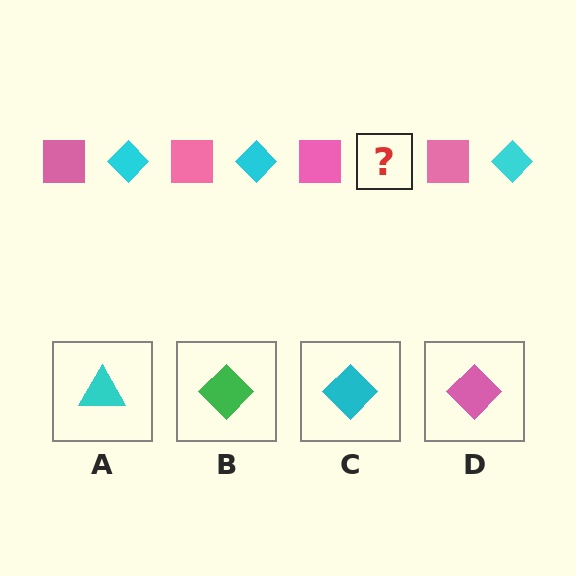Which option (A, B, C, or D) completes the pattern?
C.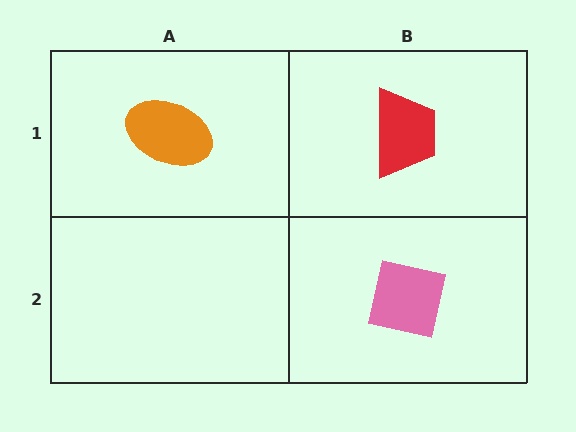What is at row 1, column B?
A red trapezoid.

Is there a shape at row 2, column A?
No, that cell is empty.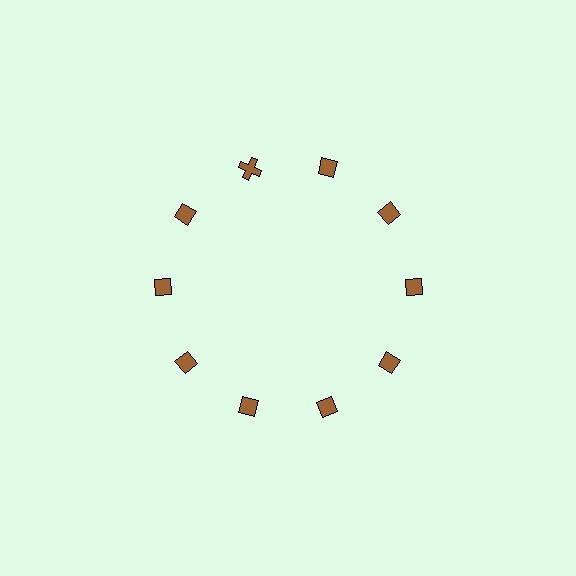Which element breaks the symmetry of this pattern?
The brown cross at roughly the 11 o'clock position breaks the symmetry. All other shapes are brown diamonds.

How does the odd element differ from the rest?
It has a different shape: cross instead of diamond.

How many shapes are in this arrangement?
There are 10 shapes arranged in a ring pattern.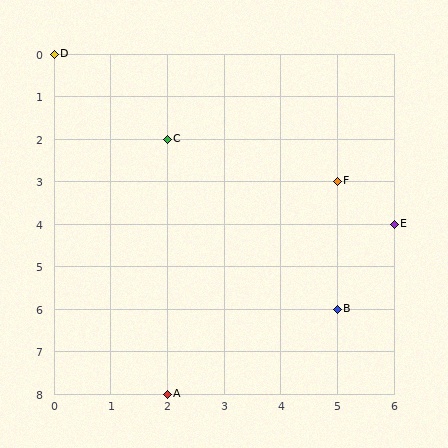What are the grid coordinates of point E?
Point E is at grid coordinates (6, 4).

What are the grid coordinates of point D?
Point D is at grid coordinates (0, 0).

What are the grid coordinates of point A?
Point A is at grid coordinates (2, 8).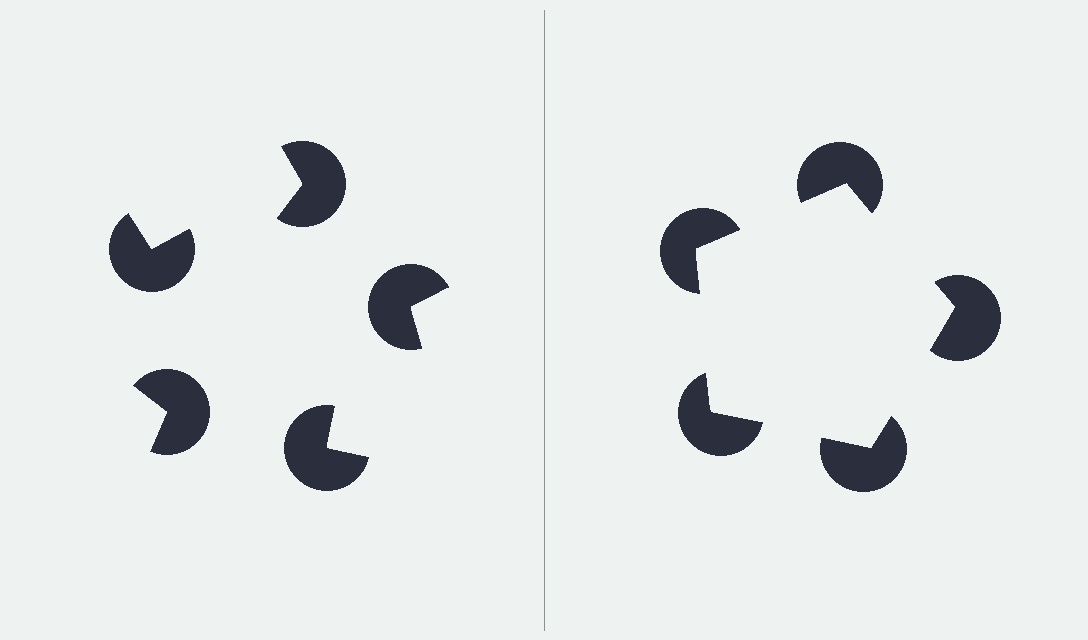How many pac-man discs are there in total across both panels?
10 — 5 on each side.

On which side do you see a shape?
An illusory pentagon appears on the right side. On the left side the wedge cuts are rotated, so no coherent shape forms.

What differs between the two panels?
The pac-man discs are positioned identically on both sides; only the wedge orientations differ. On the right they align to a pentagon; on the left they are misaligned.